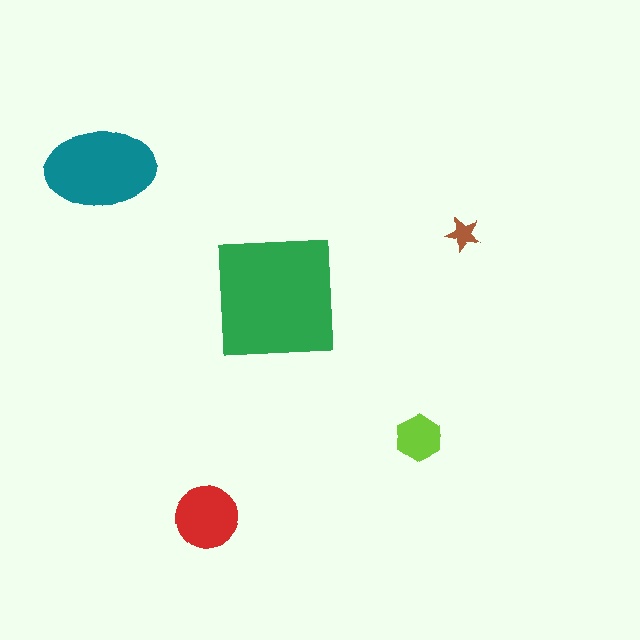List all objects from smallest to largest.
The brown star, the lime hexagon, the red circle, the teal ellipse, the green square.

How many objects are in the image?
There are 5 objects in the image.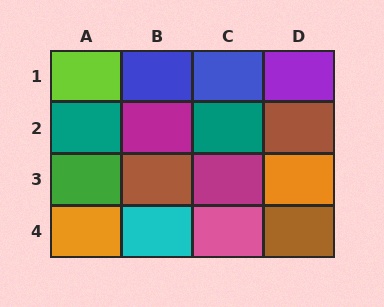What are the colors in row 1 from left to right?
Lime, blue, blue, purple.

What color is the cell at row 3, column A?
Green.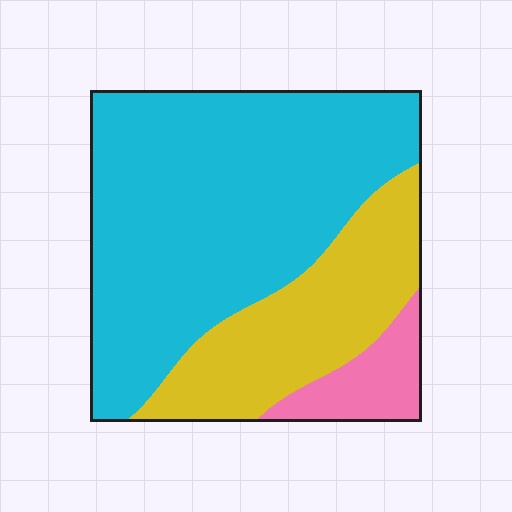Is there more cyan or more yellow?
Cyan.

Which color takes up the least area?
Pink, at roughly 10%.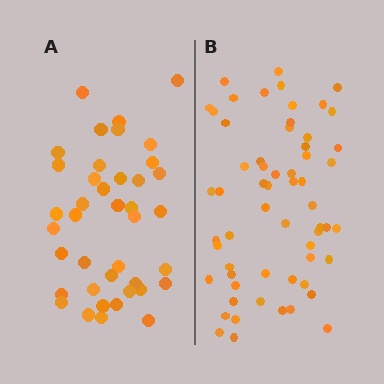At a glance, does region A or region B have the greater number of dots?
Region B (the right region) has more dots.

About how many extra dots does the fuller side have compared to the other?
Region B has approximately 20 more dots than region A.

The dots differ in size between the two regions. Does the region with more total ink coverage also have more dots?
No. Region A has more total ink coverage because its dots are larger, but region B actually contains more individual dots. Total area can be misleading — the number of items is what matters here.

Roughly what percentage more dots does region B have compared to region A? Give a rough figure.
About 50% more.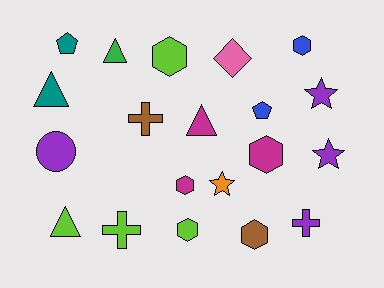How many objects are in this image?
There are 20 objects.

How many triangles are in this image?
There are 4 triangles.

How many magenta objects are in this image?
There are 3 magenta objects.